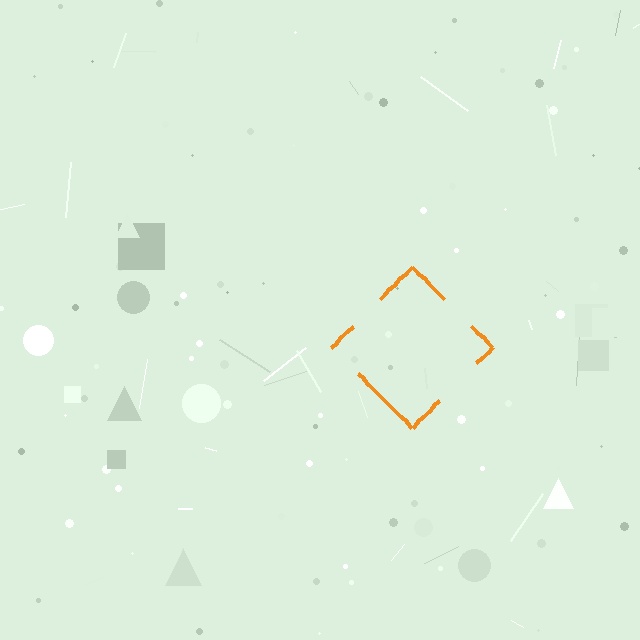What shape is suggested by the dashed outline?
The dashed outline suggests a diamond.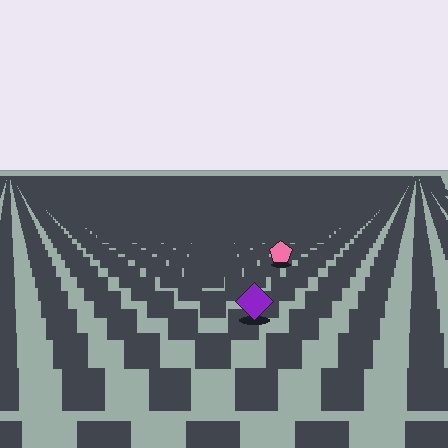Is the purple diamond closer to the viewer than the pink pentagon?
Yes. The purple diamond is closer — you can tell from the texture gradient: the ground texture is coarser near it.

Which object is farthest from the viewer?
The pink pentagon is farthest from the viewer. It appears smaller and the ground texture around it is denser.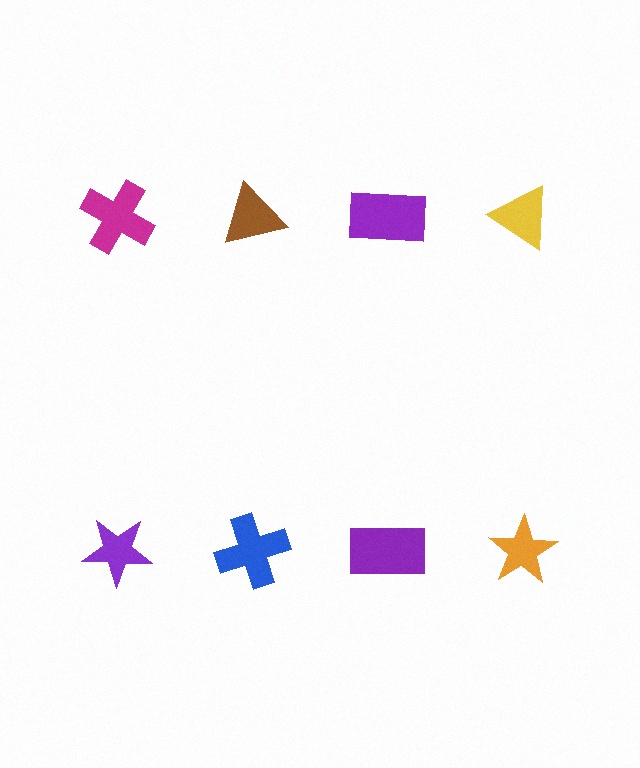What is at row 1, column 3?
A purple rectangle.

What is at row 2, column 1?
A purple star.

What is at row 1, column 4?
A yellow triangle.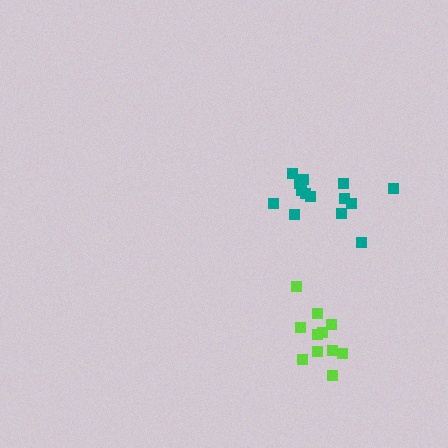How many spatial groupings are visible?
There are 2 spatial groupings.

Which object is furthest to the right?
The teal cluster is rightmost.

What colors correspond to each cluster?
The clusters are colored: lime, teal.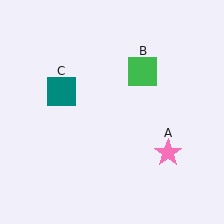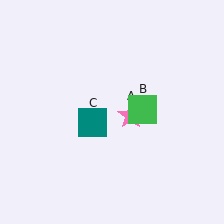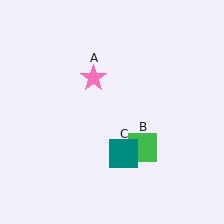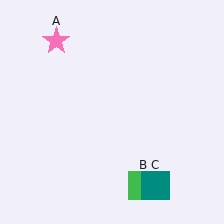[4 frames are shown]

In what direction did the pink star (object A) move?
The pink star (object A) moved up and to the left.